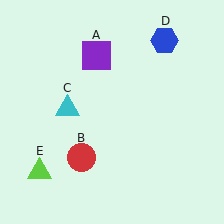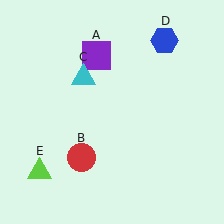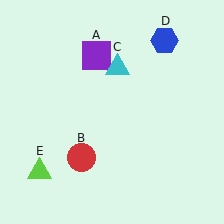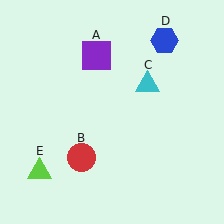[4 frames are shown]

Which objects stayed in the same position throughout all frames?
Purple square (object A) and red circle (object B) and blue hexagon (object D) and lime triangle (object E) remained stationary.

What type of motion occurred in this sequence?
The cyan triangle (object C) rotated clockwise around the center of the scene.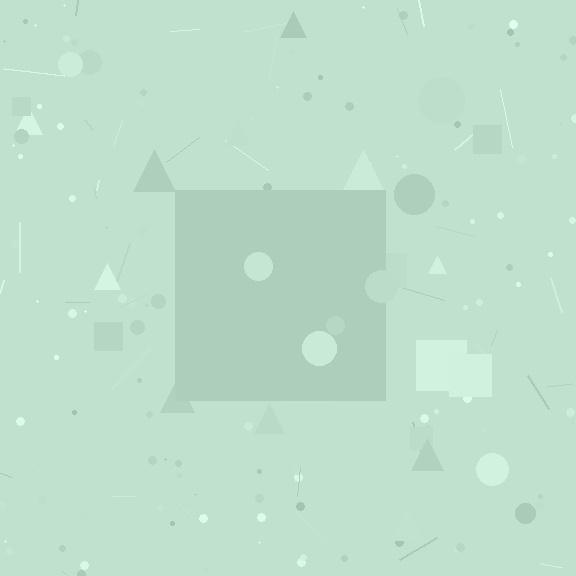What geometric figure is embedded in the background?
A square is embedded in the background.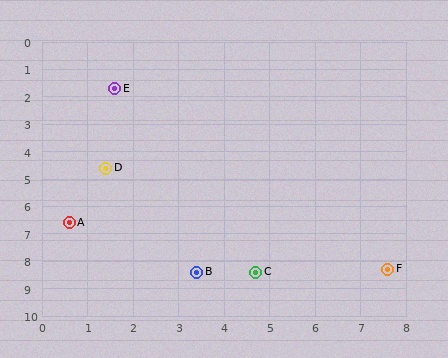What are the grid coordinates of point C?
Point C is at approximately (4.7, 8.4).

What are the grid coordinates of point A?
Point A is at approximately (0.6, 6.6).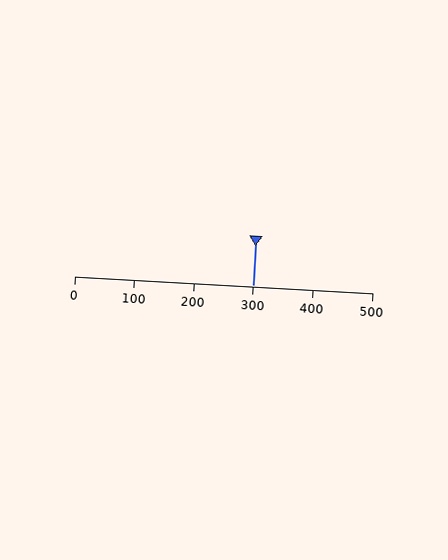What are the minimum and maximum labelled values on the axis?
The axis runs from 0 to 500.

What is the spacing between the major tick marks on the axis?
The major ticks are spaced 100 apart.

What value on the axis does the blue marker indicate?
The marker indicates approximately 300.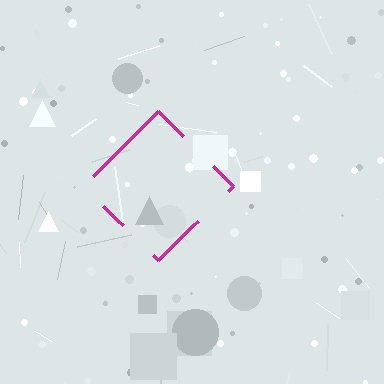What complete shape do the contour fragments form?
The contour fragments form a diamond.